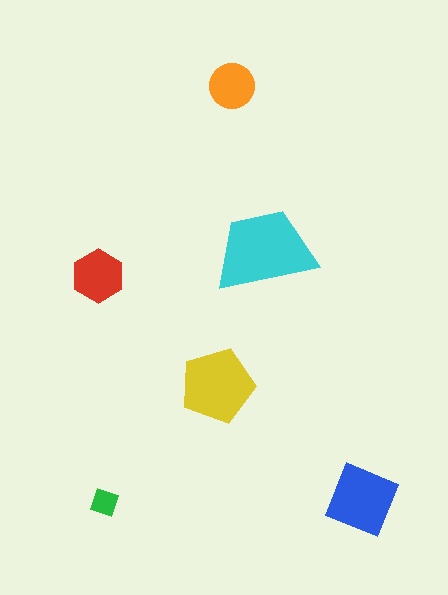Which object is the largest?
The cyan trapezoid.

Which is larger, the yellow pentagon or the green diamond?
The yellow pentagon.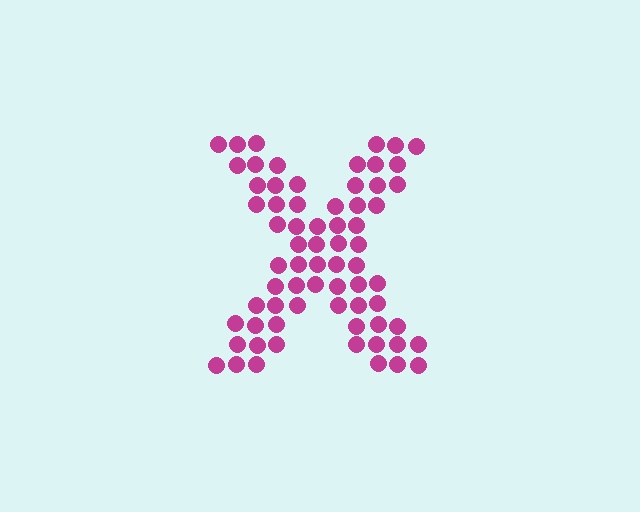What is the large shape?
The large shape is the letter X.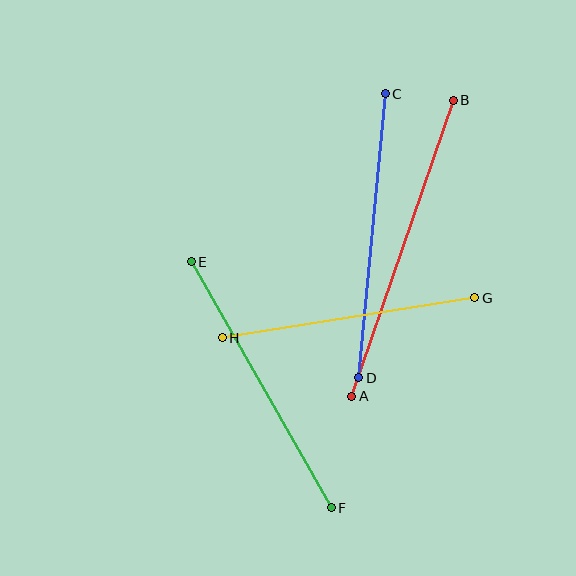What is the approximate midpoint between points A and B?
The midpoint is at approximately (402, 248) pixels.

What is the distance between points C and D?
The distance is approximately 285 pixels.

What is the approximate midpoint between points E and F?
The midpoint is at approximately (261, 385) pixels.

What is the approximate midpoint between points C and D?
The midpoint is at approximately (372, 236) pixels.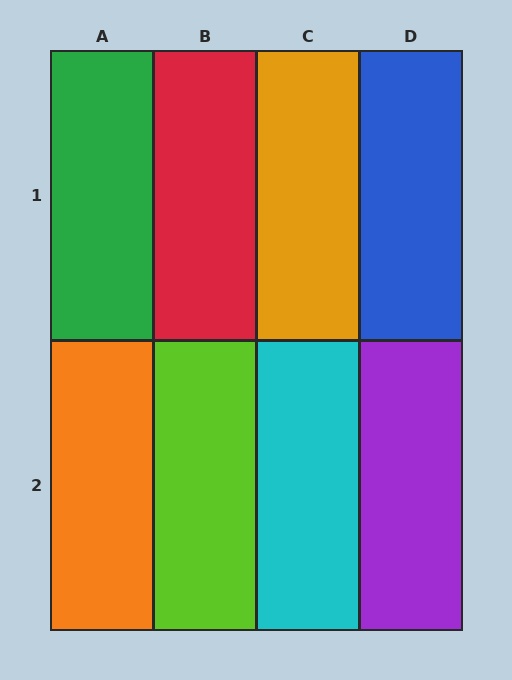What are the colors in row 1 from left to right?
Green, red, orange, blue.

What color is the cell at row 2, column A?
Orange.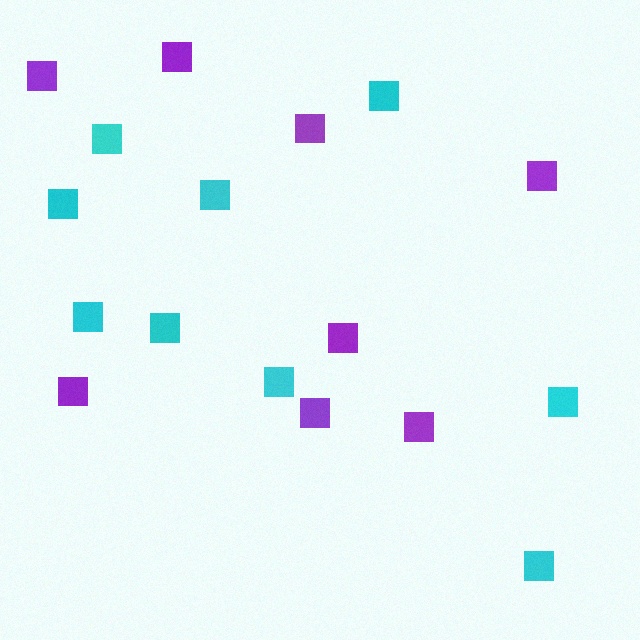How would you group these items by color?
There are 2 groups: one group of purple squares (8) and one group of cyan squares (9).